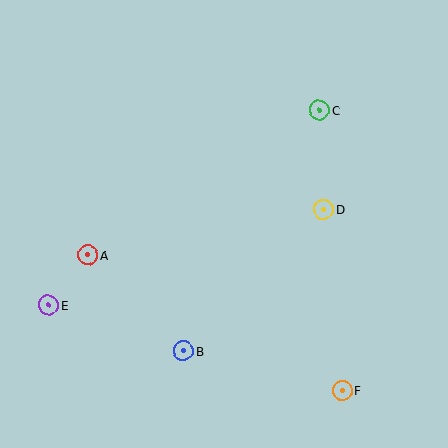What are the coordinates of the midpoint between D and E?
The midpoint between D and E is at (186, 257).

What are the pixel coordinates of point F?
Point F is at (342, 390).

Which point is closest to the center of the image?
Point D at (324, 209) is closest to the center.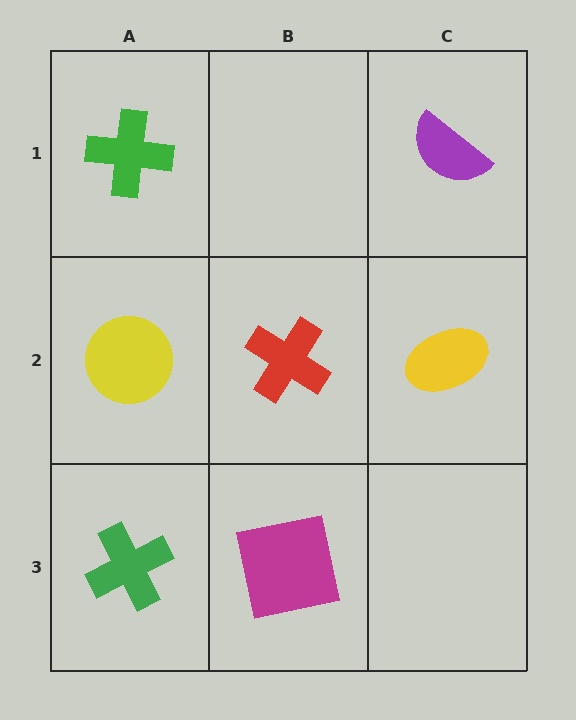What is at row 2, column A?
A yellow circle.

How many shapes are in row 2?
3 shapes.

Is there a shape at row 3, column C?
No, that cell is empty.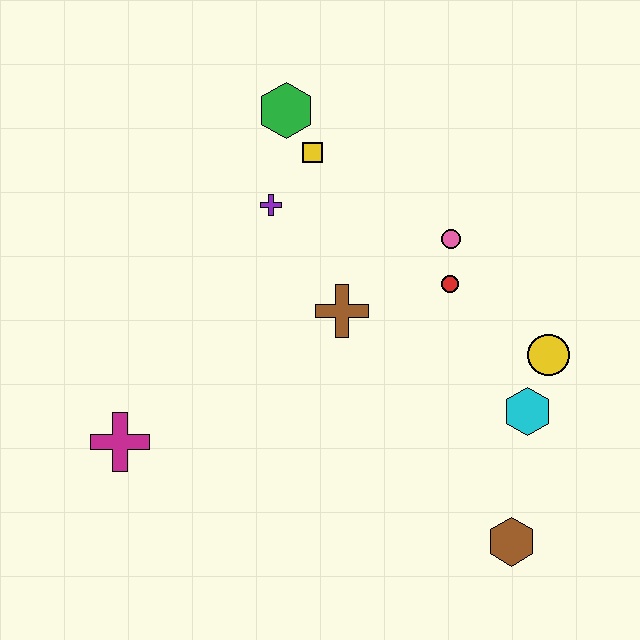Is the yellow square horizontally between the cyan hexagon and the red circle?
No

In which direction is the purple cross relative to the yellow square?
The purple cross is below the yellow square.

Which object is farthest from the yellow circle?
The magenta cross is farthest from the yellow circle.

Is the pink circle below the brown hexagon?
No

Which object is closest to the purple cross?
The yellow square is closest to the purple cross.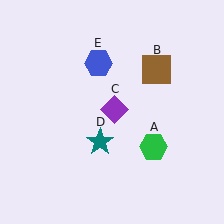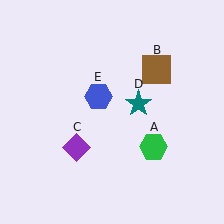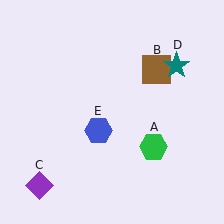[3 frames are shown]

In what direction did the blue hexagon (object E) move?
The blue hexagon (object E) moved down.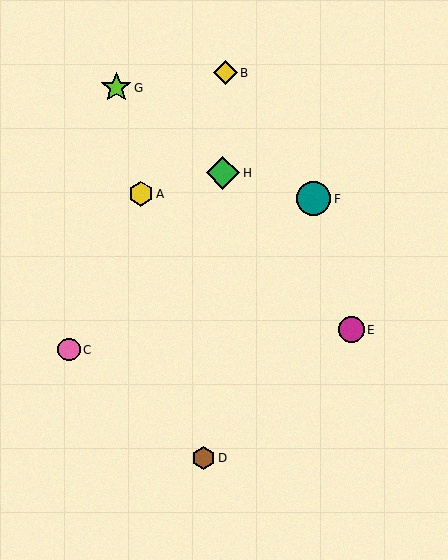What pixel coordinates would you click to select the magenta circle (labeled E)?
Click at (351, 330) to select the magenta circle E.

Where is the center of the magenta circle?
The center of the magenta circle is at (351, 330).